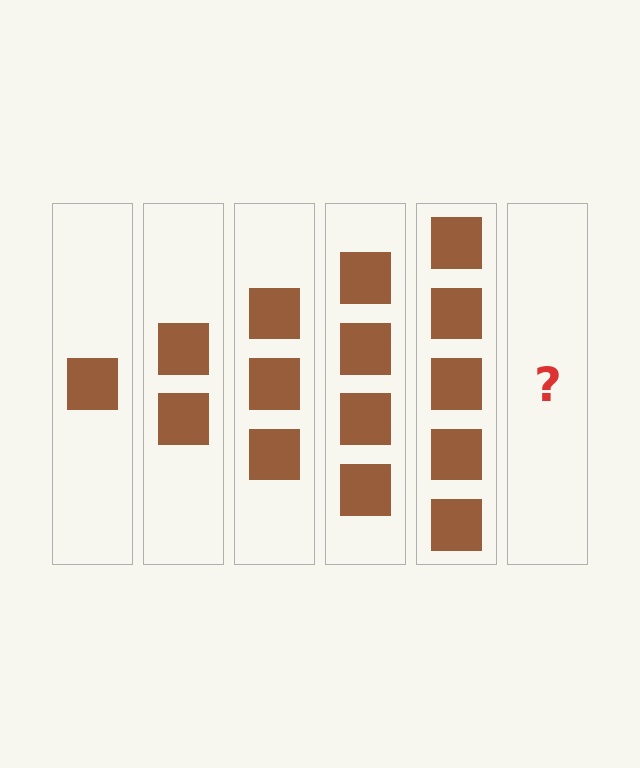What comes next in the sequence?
The next element should be 6 squares.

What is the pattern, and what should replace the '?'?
The pattern is that each step adds one more square. The '?' should be 6 squares.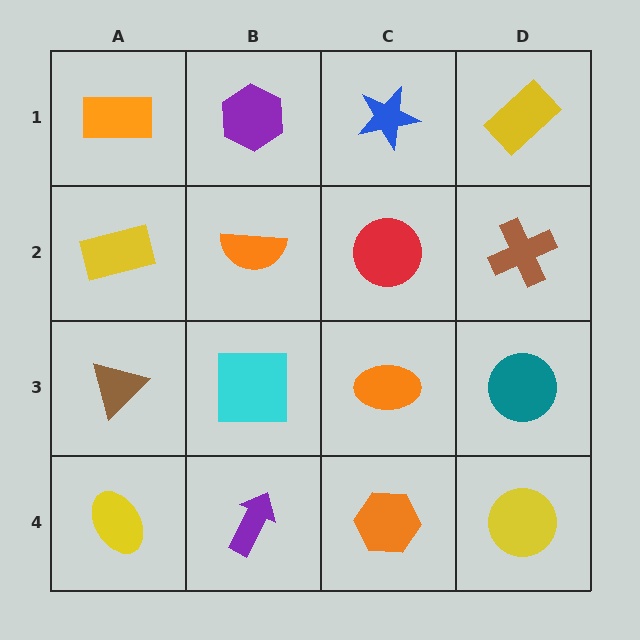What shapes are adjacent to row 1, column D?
A brown cross (row 2, column D), a blue star (row 1, column C).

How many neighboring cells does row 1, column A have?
2.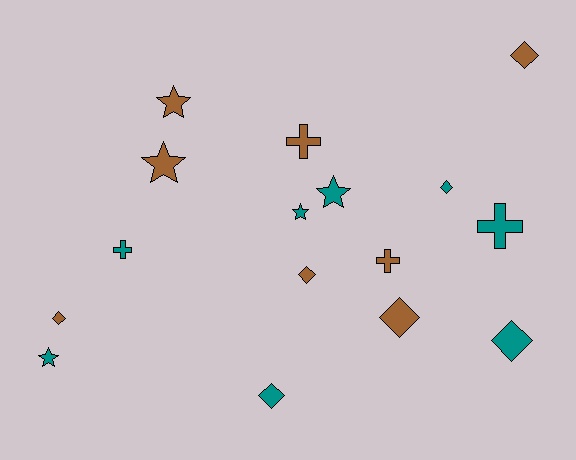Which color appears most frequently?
Brown, with 8 objects.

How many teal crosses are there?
There are 2 teal crosses.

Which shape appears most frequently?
Diamond, with 7 objects.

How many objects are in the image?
There are 16 objects.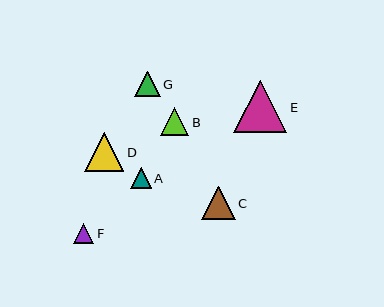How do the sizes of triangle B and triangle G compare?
Triangle B and triangle G are approximately the same size.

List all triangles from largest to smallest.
From largest to smallest: E, D, C, B, G, A, F.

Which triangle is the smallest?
Triangle F is the smallest with a size of approximately 20 pixels.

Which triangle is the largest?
Triangle E is the largest with a size of approximately 53 pixels.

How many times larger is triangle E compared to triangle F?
Triangle E is approximately 2.6 times the size of triangle F.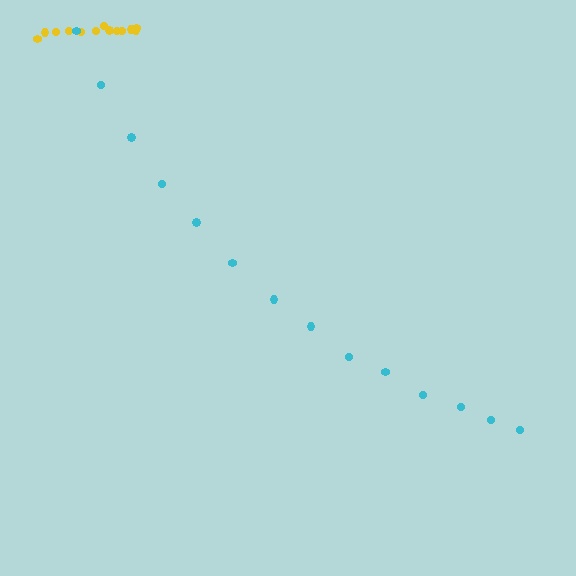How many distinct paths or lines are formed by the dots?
There are 2 distinct paths.